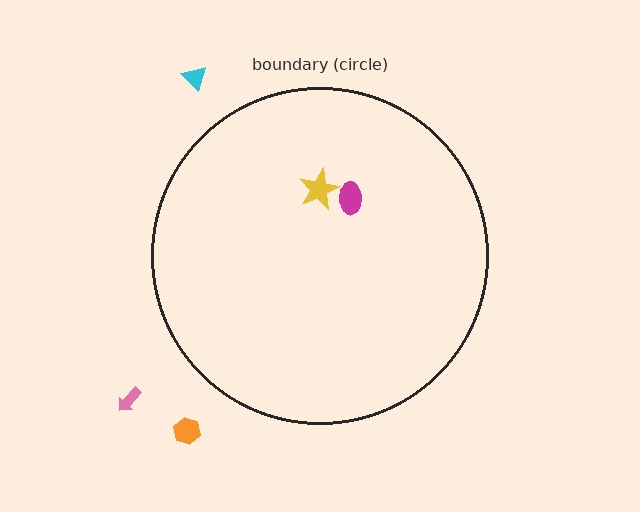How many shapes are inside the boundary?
2 inside, 3 outside.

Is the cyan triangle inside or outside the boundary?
Outside.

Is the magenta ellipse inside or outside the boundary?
Inside.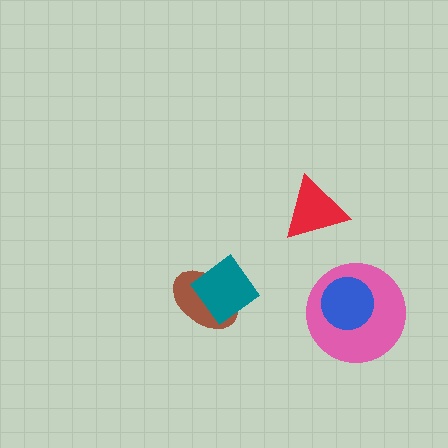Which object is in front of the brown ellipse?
The teal diamond is in front of the brown ellipse.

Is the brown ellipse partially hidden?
Yes, it is partially covered by another shape.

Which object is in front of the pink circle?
The blue circle is in front of the pink circle.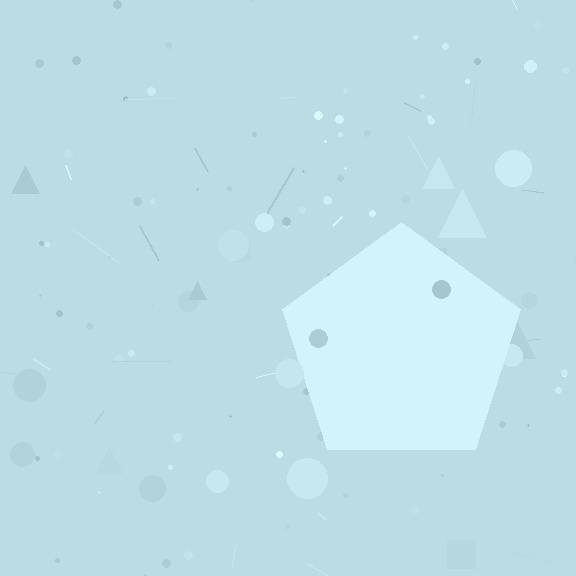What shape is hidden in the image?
A pentagon is hidden in the image.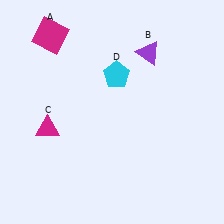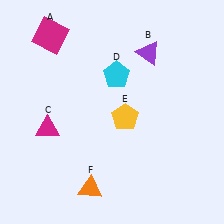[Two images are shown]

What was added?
A yellow pentagon (E), an orange triangle (F) were added in Image 2.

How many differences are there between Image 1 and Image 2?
There are 2 differences between the two images.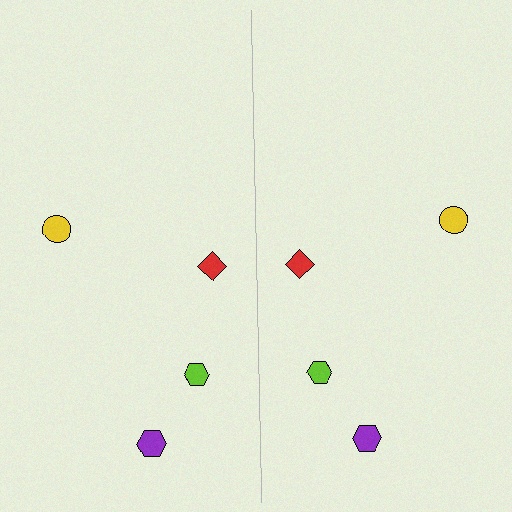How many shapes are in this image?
There are 8 shapes in this image.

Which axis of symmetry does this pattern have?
The pattern has a vertical axis of symmetry running through the center of the image.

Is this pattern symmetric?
Yes, this pattern has bilateral (reflection) symmetry.